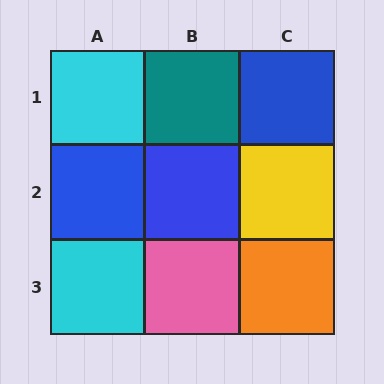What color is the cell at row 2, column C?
Yellow.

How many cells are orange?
1 cell is orange.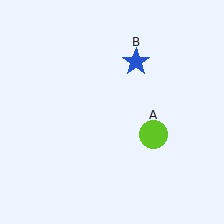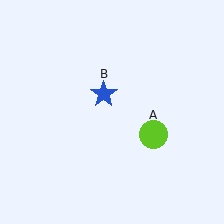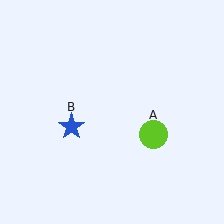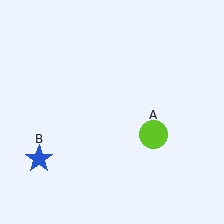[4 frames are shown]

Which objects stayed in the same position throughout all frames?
Lime circle (object A) remained stationary.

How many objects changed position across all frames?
1 object changed position: blue star (object B).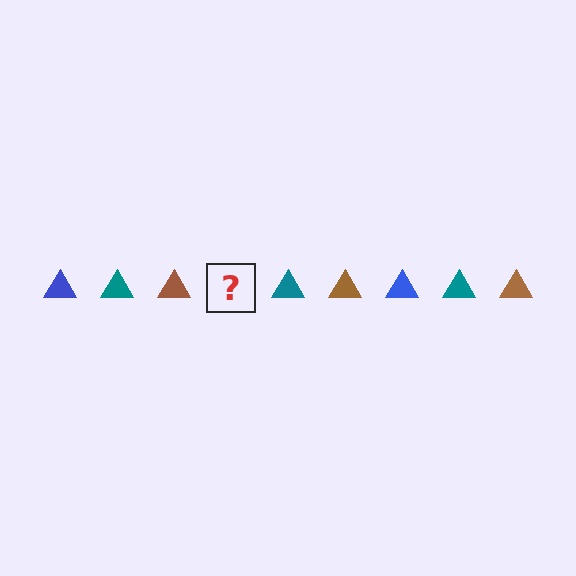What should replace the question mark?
The question mark should be replaced with a blue triangle.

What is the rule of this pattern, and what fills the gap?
The rule is that the pattern cycles through blue, teal, brown triangles. The gap should be filled with a blue triangle.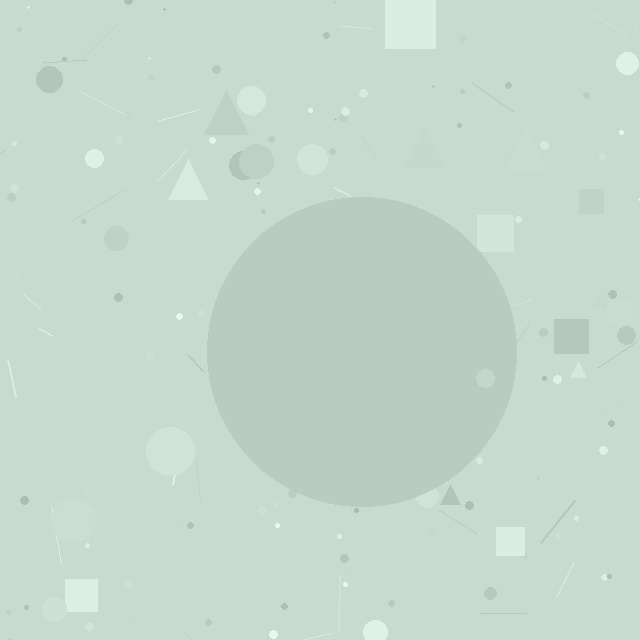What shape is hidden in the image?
A circle is hidden in the image.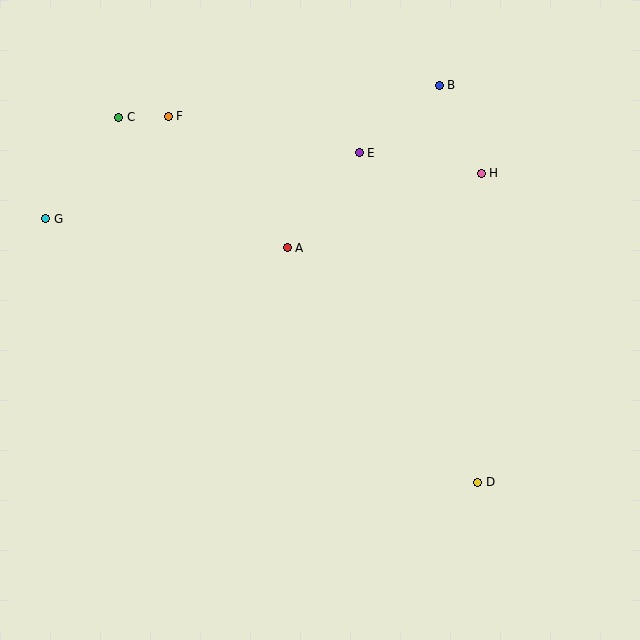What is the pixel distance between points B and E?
The distance between B and E is 105 pixels.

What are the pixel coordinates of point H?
Point H is at (481, 173).